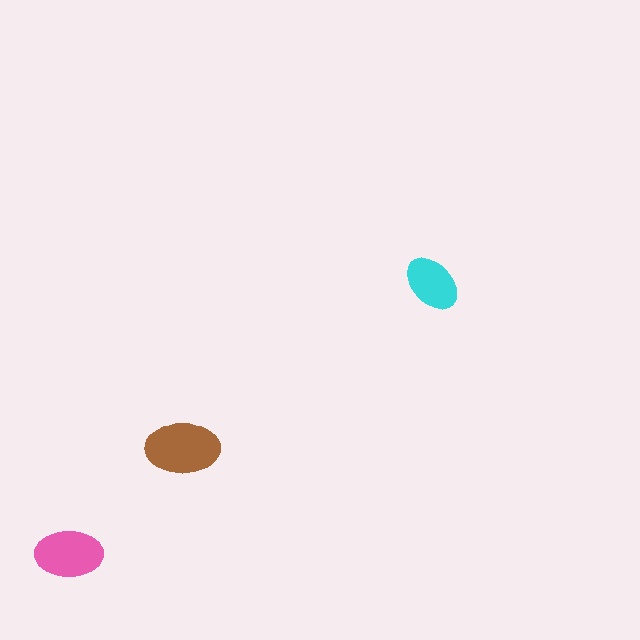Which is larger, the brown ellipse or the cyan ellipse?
The brown one.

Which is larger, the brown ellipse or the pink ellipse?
The brown one.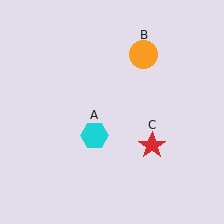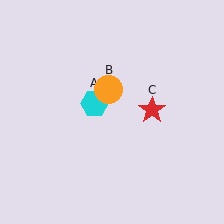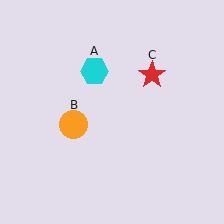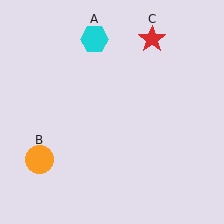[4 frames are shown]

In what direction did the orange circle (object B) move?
The orange circle (object B) moved down and to the left.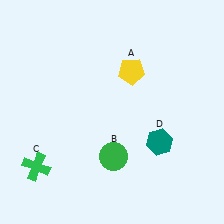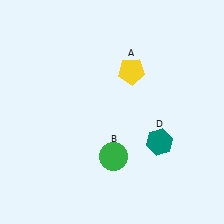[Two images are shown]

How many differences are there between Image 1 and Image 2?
There is 1 difference between the two images.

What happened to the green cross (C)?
The green cross (C) was removed in Image 2. It was in the bottom-left area of Image 1.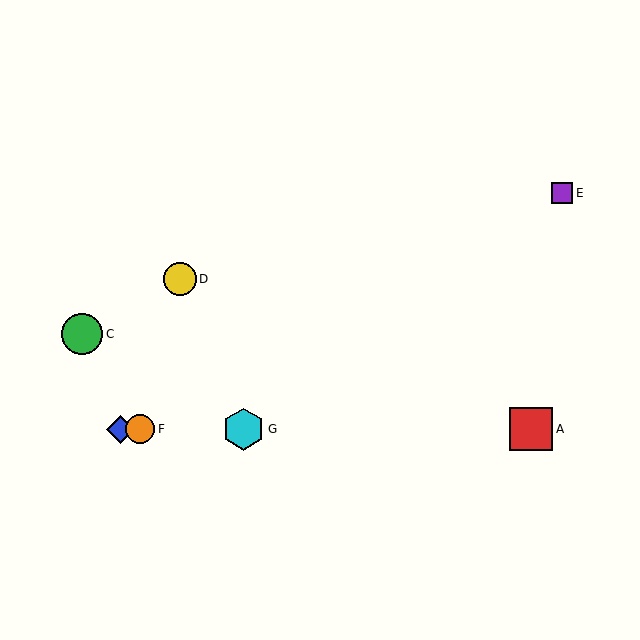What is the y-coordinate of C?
Object C is at y≈334.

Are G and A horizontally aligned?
Yes, both are at y≈429.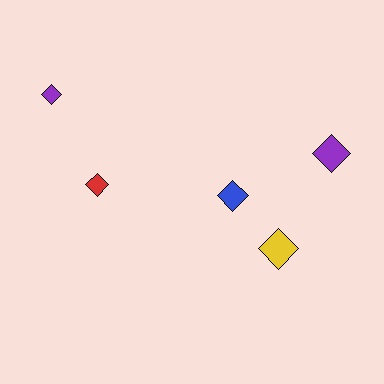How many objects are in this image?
There are 5 objects.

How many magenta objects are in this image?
There are no magenta objects.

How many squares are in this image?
There are no squares.